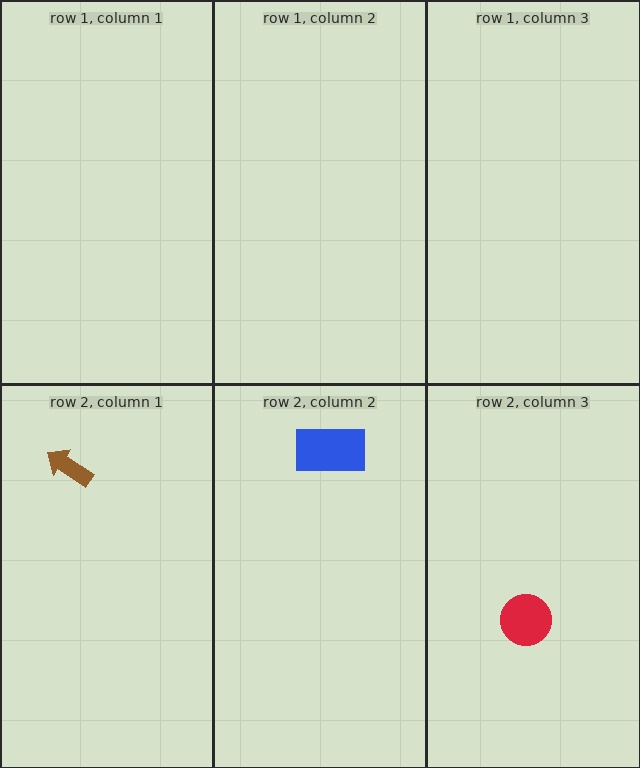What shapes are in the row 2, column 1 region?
The brown arrow.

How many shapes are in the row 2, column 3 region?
1.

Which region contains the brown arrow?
The row 2, column 1 region.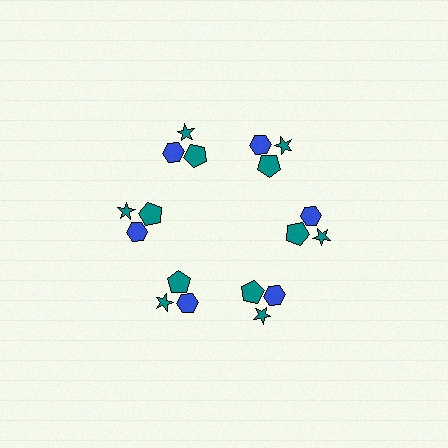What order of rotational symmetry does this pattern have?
This pattern has 6-fold rotational symmetry.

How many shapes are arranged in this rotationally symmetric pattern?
There are 18 shapes, arranged in 6 groups of 3.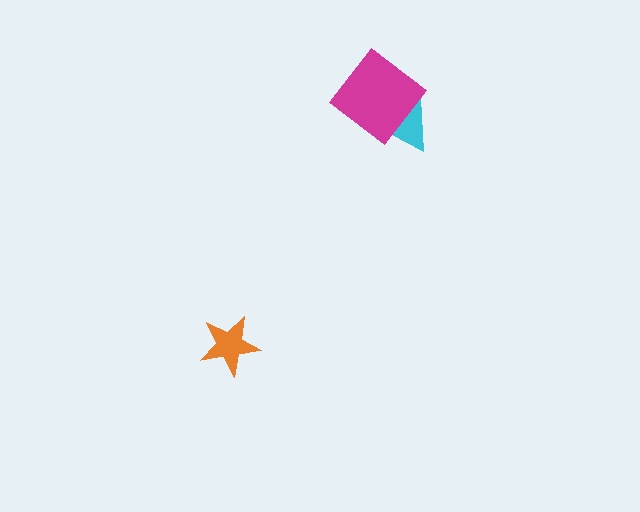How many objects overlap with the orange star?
0 objects overlap with the orange star.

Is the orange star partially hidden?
No, no other shape covers it.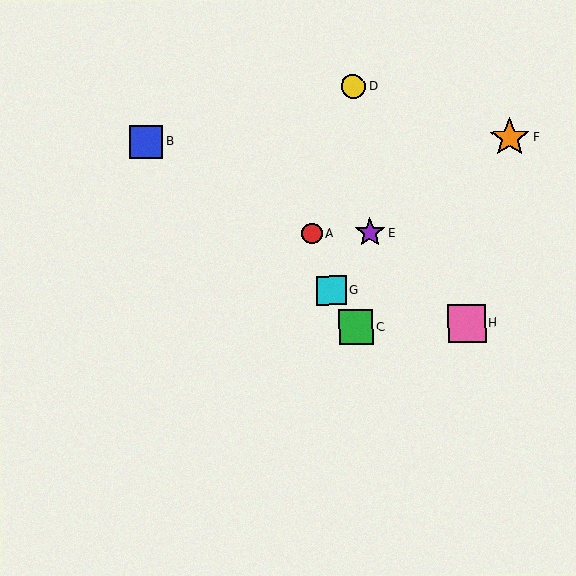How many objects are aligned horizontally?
2 objects (A, E) are aligned horizontally.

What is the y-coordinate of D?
Object D is at y≈87.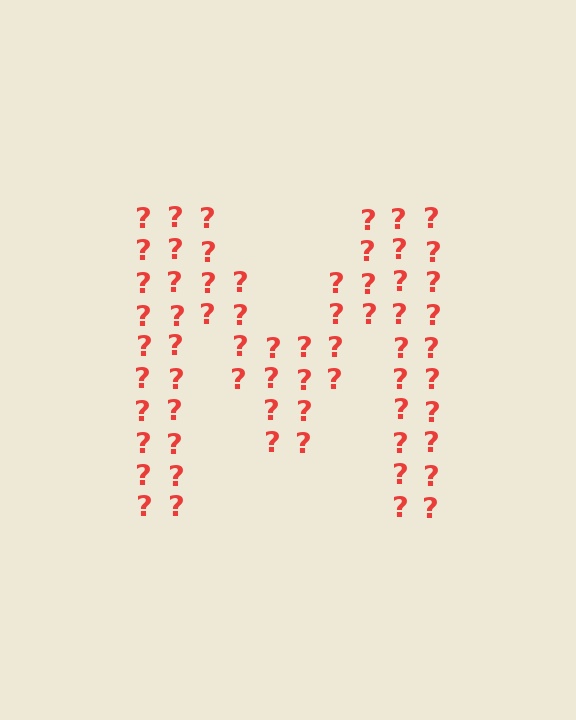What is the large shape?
The large shape is the letter M.